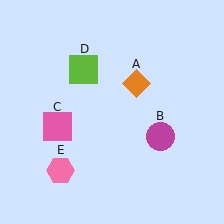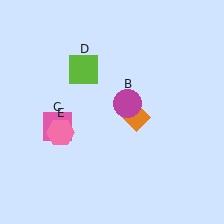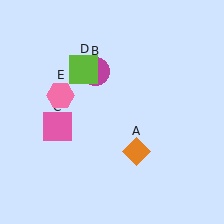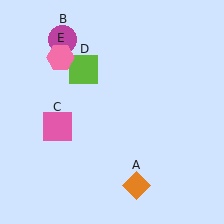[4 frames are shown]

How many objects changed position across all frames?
3 objects changed position: orange diamond (object A), magenta circle (object B), pink hexagon (object E).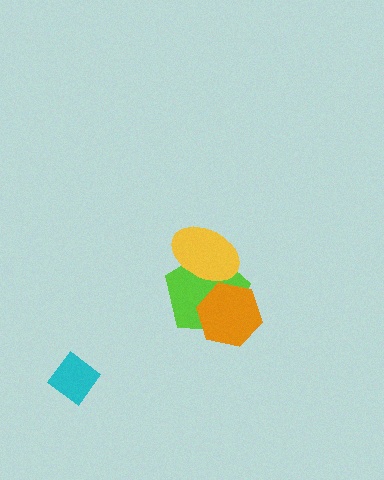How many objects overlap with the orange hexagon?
1 object overlaps with the orange hexagon.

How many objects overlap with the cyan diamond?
0 objects overlap with the cyan diamond.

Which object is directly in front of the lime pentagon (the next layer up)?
The orange hexagon is directly in front of the lime pentagon.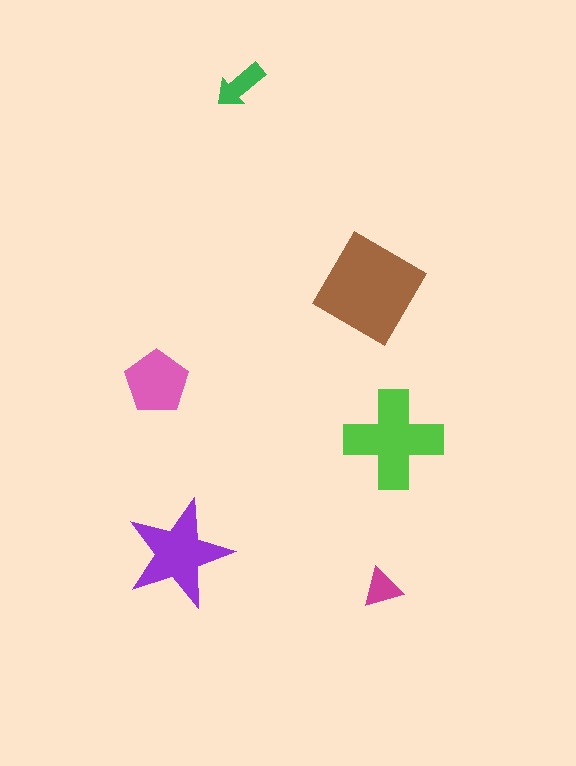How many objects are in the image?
There are 6 objects in the image.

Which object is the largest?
The brown diamond.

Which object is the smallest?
The magenta triangle.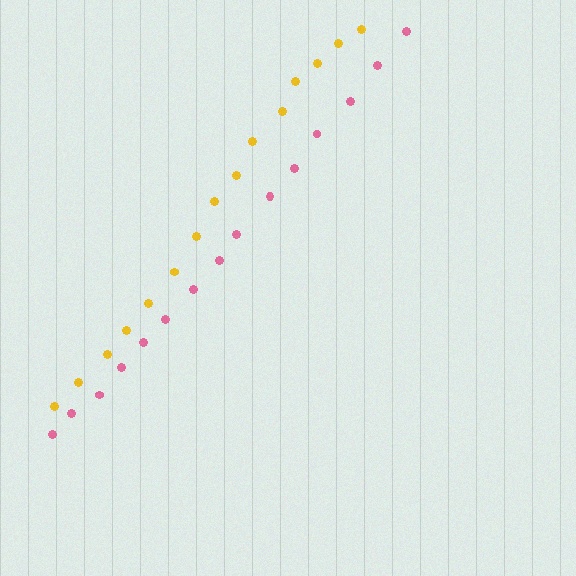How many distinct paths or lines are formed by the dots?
There are 2 distinct paths.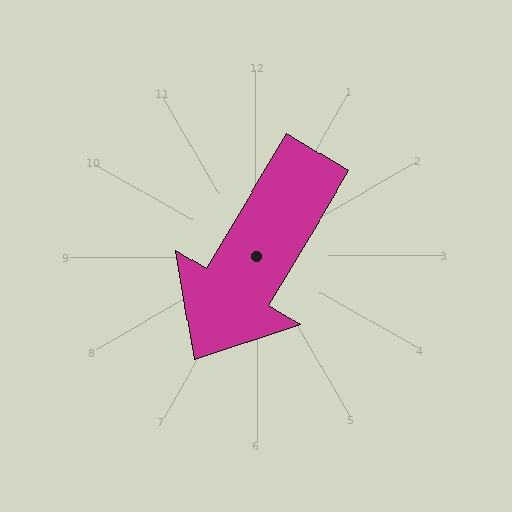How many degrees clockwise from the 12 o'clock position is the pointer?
Approximately 211 degrees.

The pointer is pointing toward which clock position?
Roughly 7 o'clock.